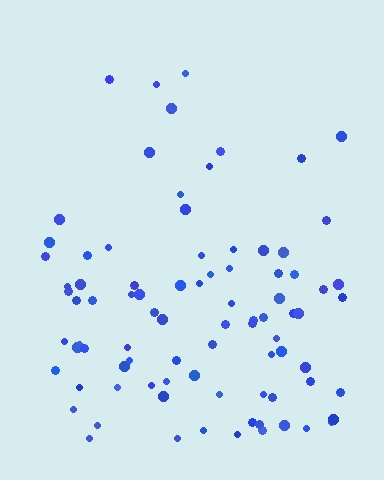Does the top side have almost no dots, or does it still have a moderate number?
Still a moderate number, just noticeably fewer than the bottom.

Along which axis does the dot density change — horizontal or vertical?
Vertical.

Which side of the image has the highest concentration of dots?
The bottom.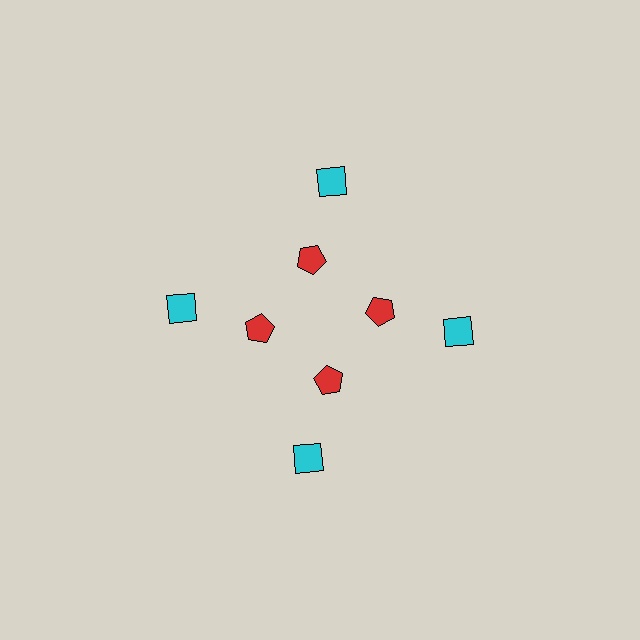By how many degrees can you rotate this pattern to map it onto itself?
The pattern maps onto itself every 90 degrees of rotation.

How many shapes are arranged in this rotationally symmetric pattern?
There are 8 shapes, arranged in 4 groups of 2.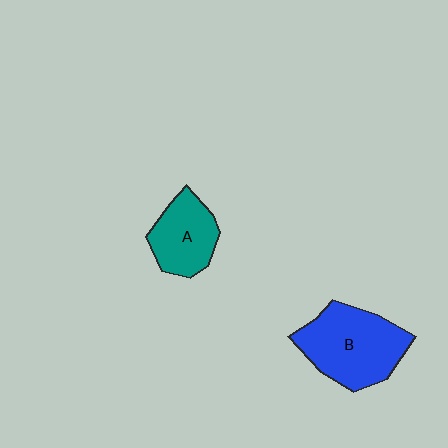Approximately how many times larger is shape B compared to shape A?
Approximately 1.5 times.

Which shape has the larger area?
Shape B (blue).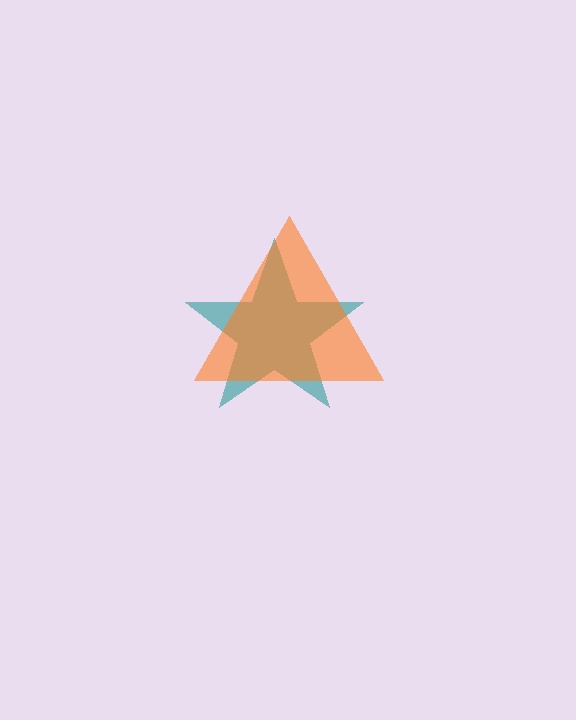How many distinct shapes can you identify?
There are 2 distinct shapes: a teal star, an orange triangle.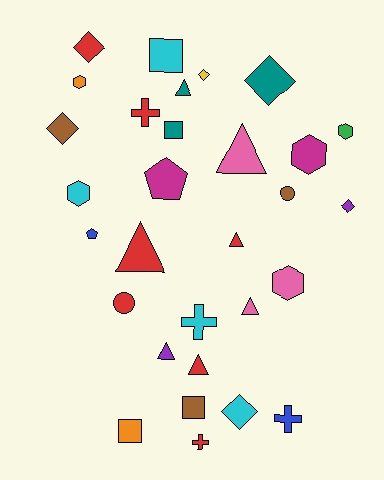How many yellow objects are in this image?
There is 1 yellow object.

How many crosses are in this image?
There are 4 crosses.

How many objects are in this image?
There are 30 objects.